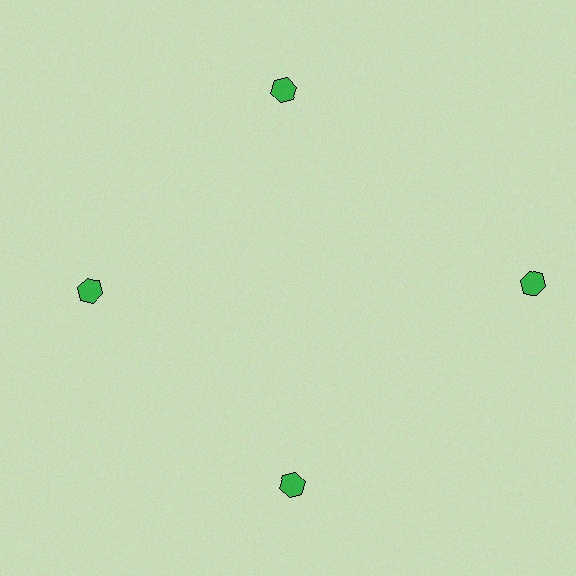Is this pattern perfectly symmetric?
No. The 4 green hexagons are arranged in a ring, but one element near the 3 o'clock position is pushed outward from the center, breaking the 4-fold rotational symmetry.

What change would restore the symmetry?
The symmetry would be restored by moving it inward, back onto the ring so that all 4 hexagons sit at equal angles and equal distance from the center.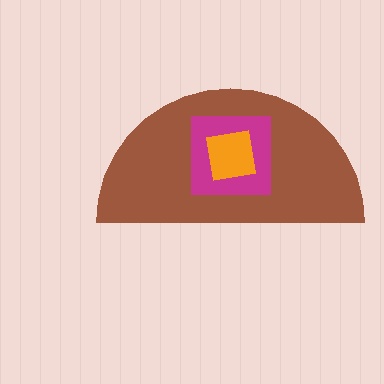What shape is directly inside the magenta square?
The orange square.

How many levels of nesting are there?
3.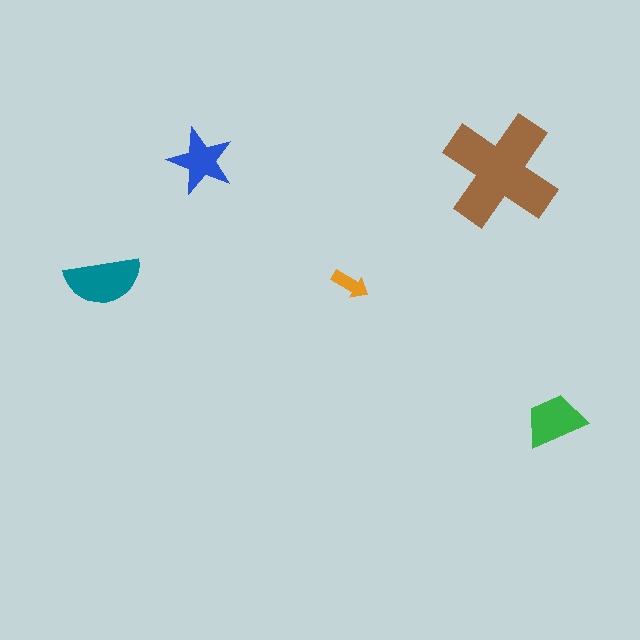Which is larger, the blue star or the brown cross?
The brown cross.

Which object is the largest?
The brown cross.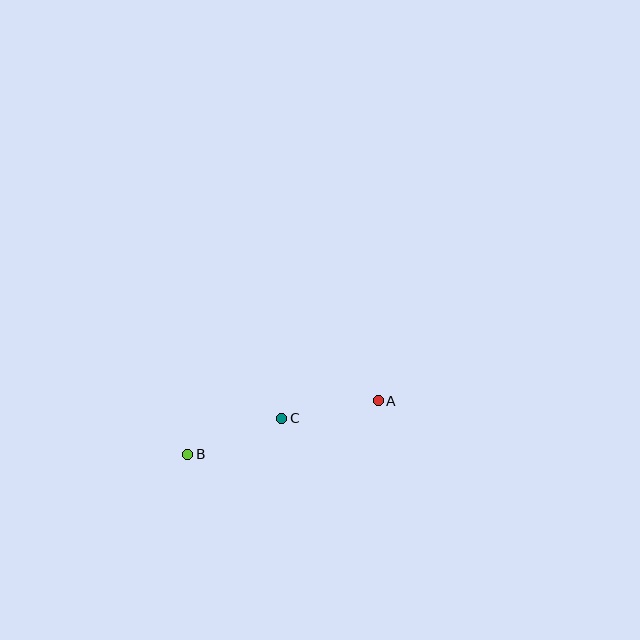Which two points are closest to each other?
Points A and C are closest to each other.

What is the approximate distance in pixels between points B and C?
The distance between B and C is approximately 101 pixels.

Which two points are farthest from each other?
Points A and B are farthest from each other.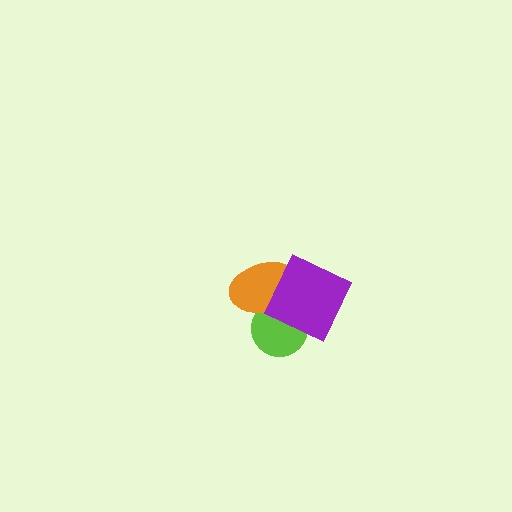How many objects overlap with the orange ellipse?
2 objects overlap with the orange ellipse.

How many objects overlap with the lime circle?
2 objects overlap with the lime circle.